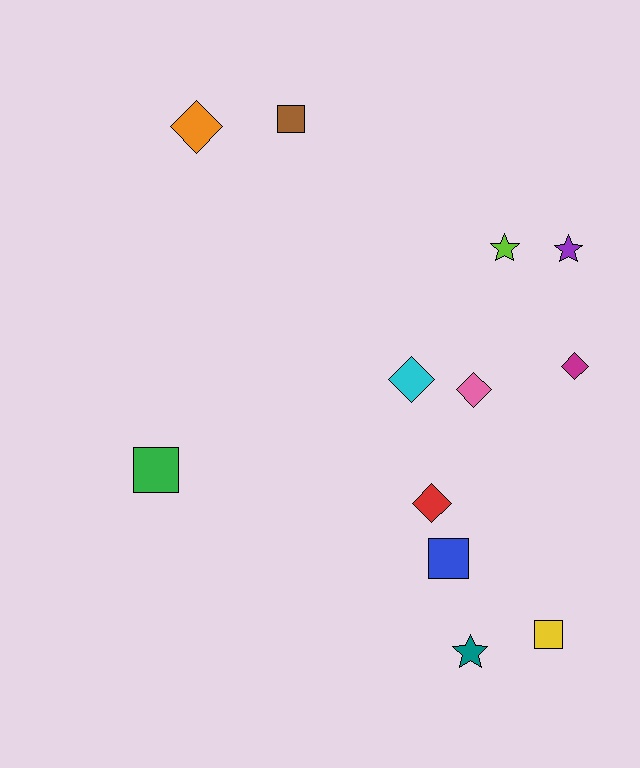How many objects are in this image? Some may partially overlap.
There are 12 objects.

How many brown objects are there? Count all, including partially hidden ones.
There is 1 brown object.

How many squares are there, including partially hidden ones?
There are 4 squares.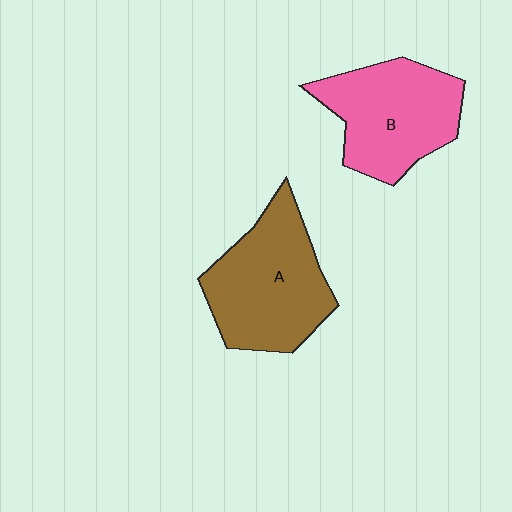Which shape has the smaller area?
Shape B (pink).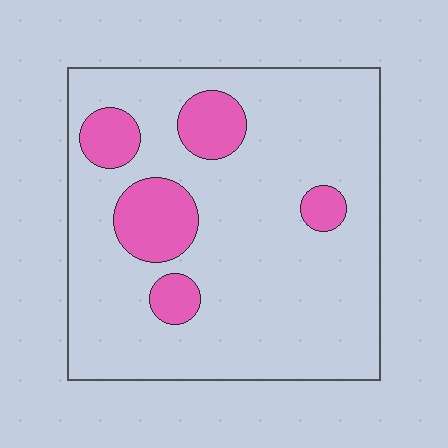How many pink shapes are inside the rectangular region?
5.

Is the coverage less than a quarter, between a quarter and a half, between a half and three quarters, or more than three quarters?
Less than a quarter.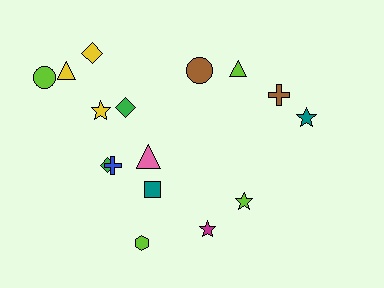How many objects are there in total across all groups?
There are 16 objects.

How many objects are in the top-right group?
There are 4 objects.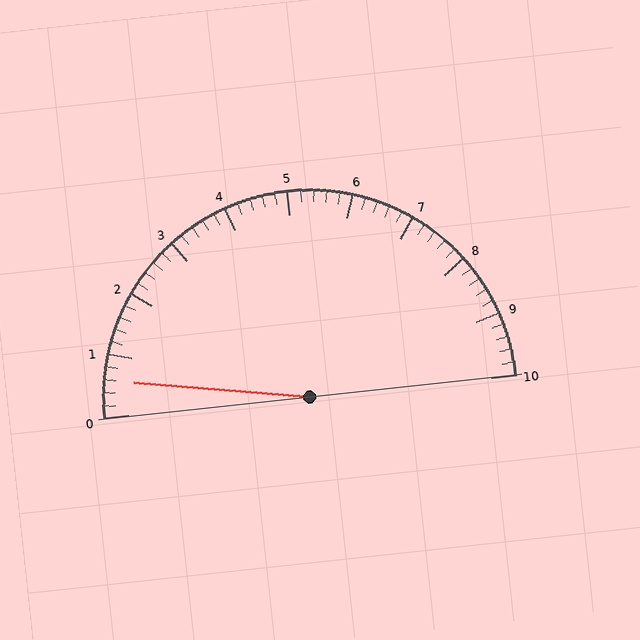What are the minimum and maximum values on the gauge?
The gauge ranges from 0 to 10.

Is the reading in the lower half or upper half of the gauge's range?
The reading is in the lower half of the range (0 to 10).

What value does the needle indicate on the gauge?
The needle indicates approximately 0.6.